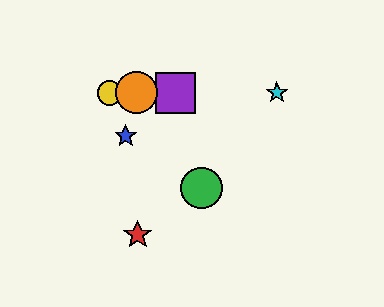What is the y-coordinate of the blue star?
The blue star is at y≈136.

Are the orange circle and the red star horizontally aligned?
No, the orange circle is at y≈93 and the red star is at y≈235.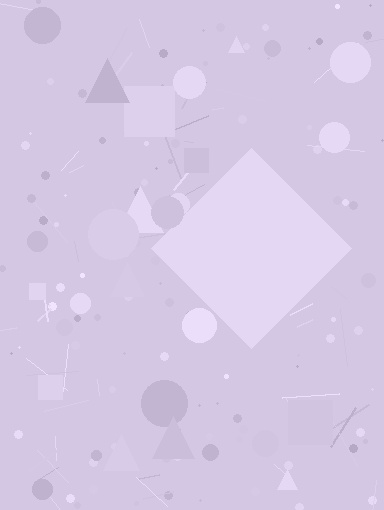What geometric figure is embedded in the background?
A diamond is embedded in the background.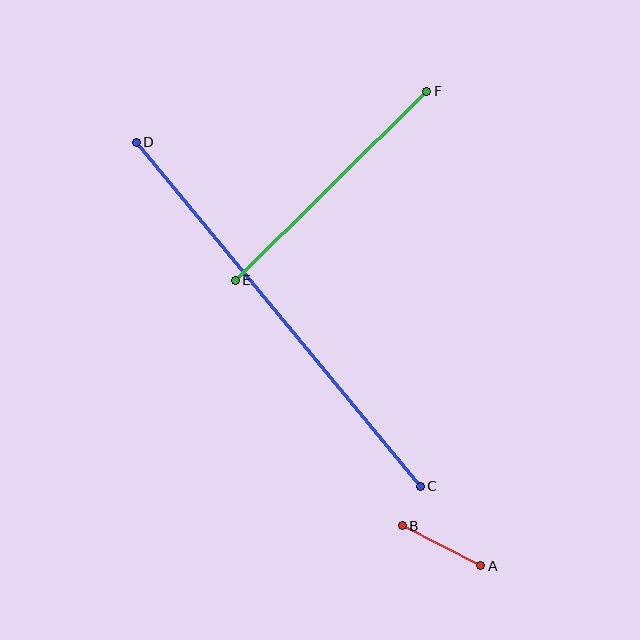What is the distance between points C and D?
The distance is approximately 446 pixels.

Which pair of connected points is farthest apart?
Points C and D are farthest apart.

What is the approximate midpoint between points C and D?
The midpoint is at approximately (278, 314) pixels.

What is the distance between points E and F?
The distance is approximately 269 pixels.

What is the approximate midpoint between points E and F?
The midpoint is at approximately (331, 186) pixels.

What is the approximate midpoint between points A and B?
The midpoint is at approximately (441, 546) pixels.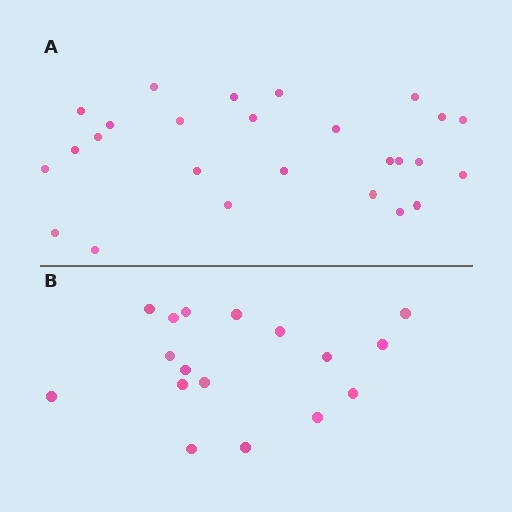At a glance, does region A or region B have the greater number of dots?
Region A (the top region) has more dots.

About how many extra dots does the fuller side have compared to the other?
Region A has roughly 8 or so more dots than region B.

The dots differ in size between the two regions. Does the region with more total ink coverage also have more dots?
No. Region B has more total ink coverage because its dots are larger, but region A actually contains more individual dots. Total area can be misleading — the number of items is what matters here.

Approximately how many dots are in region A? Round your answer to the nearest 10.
About 30 dots. (The exact count is 26, which rounds to 30.)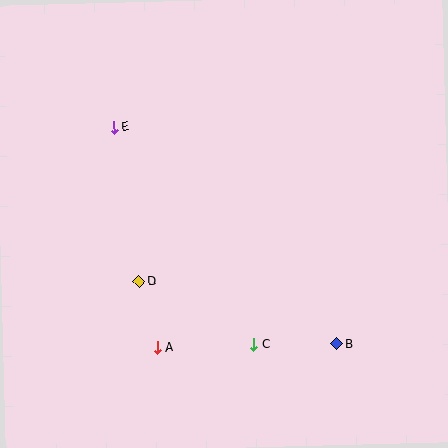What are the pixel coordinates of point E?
Point E is at (114, 127).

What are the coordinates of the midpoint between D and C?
The midpoint between D and C is at (197, 313).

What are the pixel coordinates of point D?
Point D is at (139, 282).